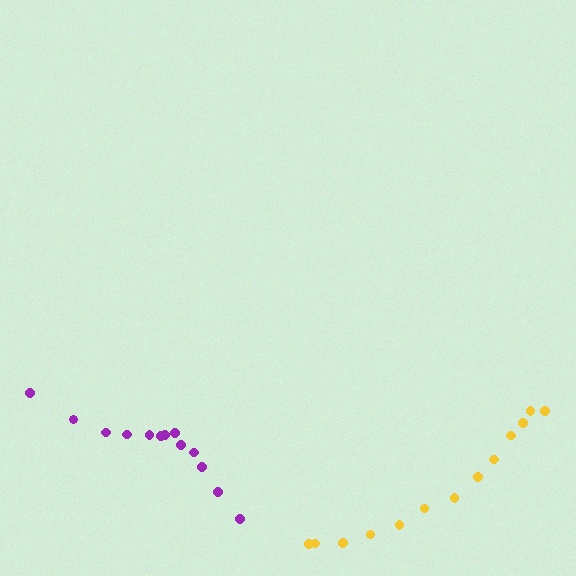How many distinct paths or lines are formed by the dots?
There are 2 distinct paths.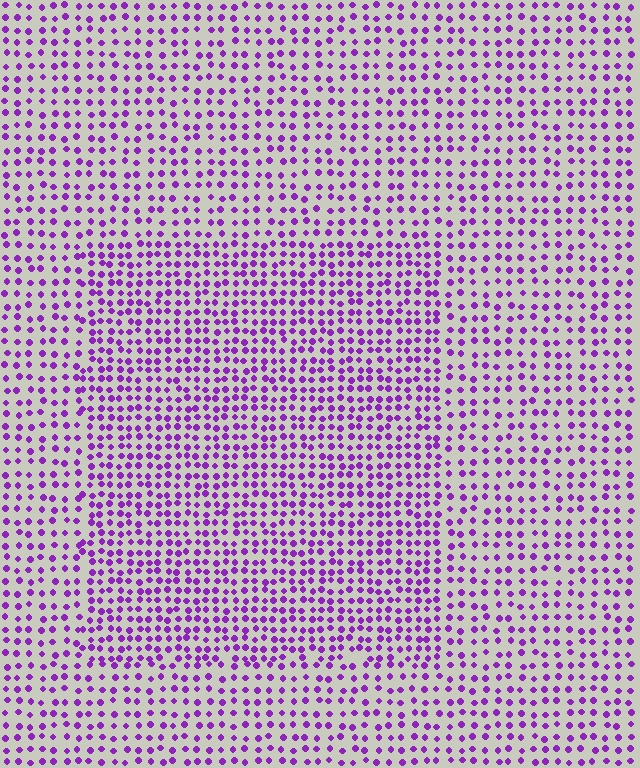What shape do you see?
I see a rectangle.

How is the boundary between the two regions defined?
The boundary is defined by a change in element density (approximately 1.6x ratio). All elements are the same color, size, and shape.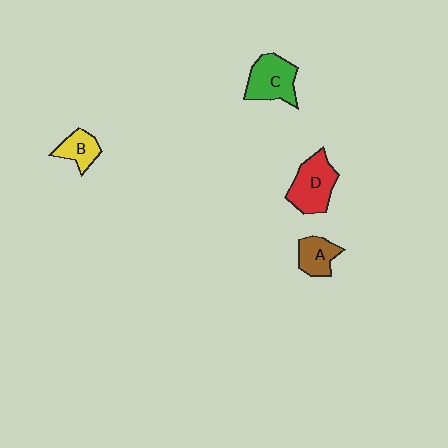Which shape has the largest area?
Shape D (red).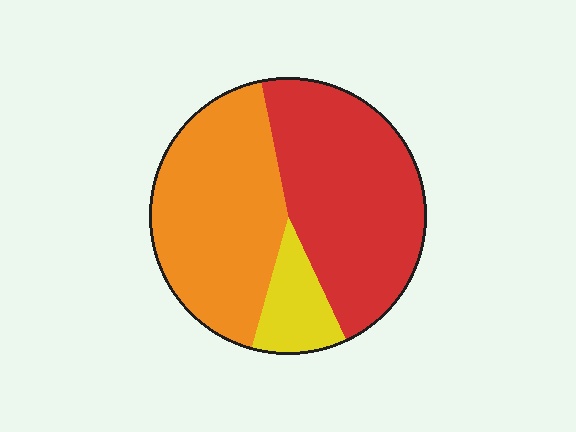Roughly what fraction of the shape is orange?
Orange takes up about two fifths (2/5) of the shape.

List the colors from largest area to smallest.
From largest to smallest: red, orange, yellow.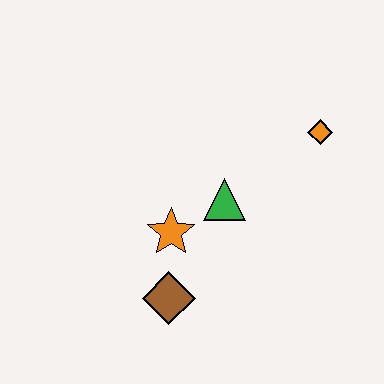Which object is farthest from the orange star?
The orange diamond is farthest from the orange star.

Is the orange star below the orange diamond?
Yes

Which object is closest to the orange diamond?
The green triangle is closest to the orange diamond.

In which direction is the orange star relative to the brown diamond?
The orange star is above the brown diamond.